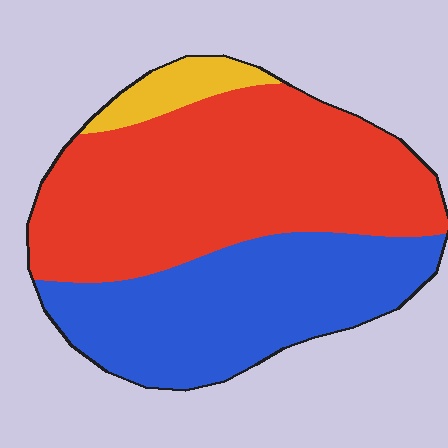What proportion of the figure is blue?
Blue takes up about three eighths (3/8) of the figure.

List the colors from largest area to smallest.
From largest to smallest: red, blue, yellow.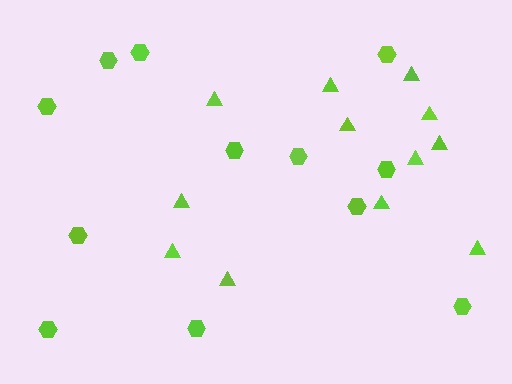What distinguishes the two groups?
There are 2 groups: one group of triangles (12) and one group of hexagons (12).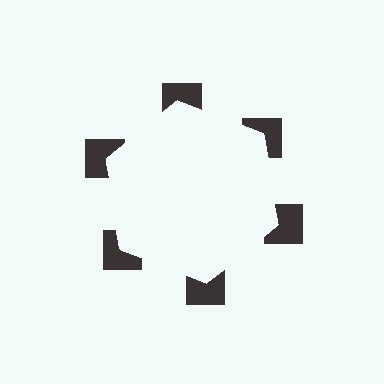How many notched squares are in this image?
There are 6 — one at each vertex of the illusory hexagon.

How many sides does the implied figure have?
6 sides.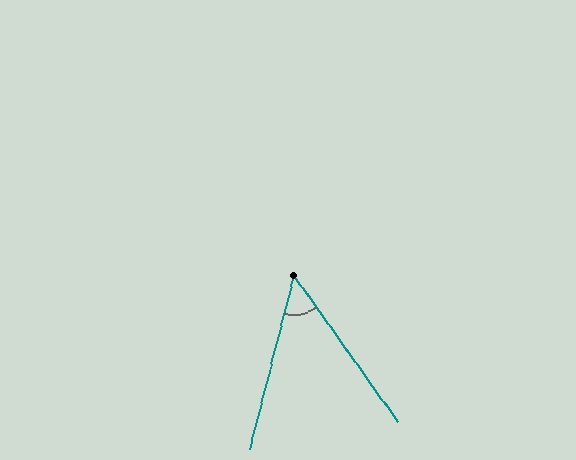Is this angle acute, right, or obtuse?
It is acute.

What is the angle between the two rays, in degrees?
Approximately 50 degrees.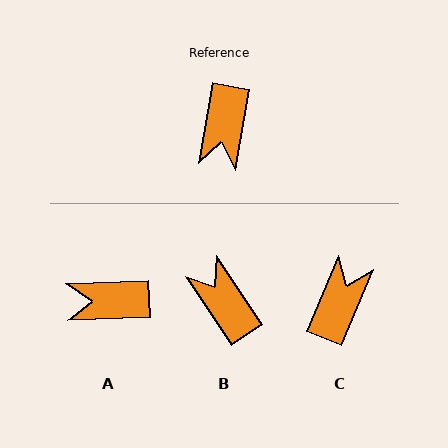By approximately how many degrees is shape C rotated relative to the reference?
Approximately 167 degrees counter-clockwise.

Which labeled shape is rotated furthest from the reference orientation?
C, about 167 degrees away.